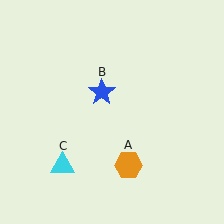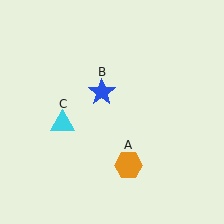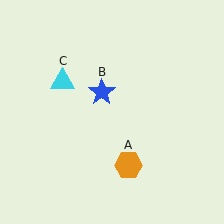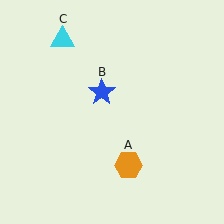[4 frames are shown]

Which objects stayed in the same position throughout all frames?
Orange hexagon (object A) and blue star (object B) remained stationary.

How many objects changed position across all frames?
1 object changed position: cyan triangle (object C).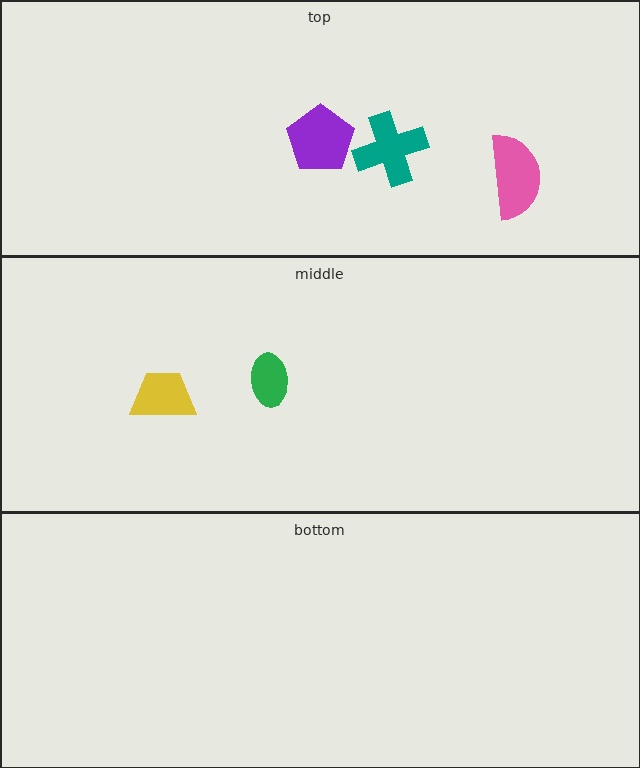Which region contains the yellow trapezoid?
The middle region.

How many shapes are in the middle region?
2.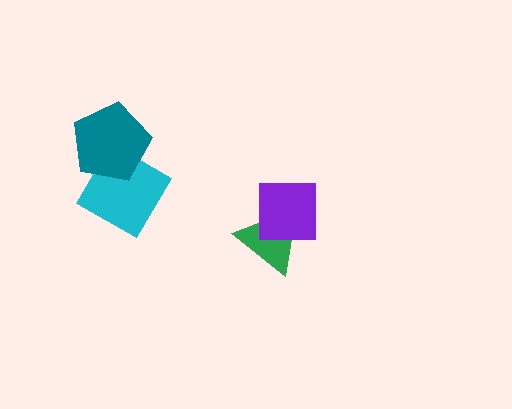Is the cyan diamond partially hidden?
Yes, it is partially covered by another shape.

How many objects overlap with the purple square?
1 object overlaps with the purple square.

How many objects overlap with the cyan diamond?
1 object overlaps with the cyan diamond.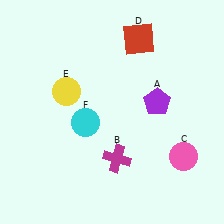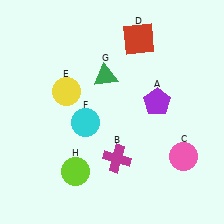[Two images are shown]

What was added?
A green triangle (G), a lime circle (H) were added in Image 2.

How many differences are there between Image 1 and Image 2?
There are 2 differences between the two images.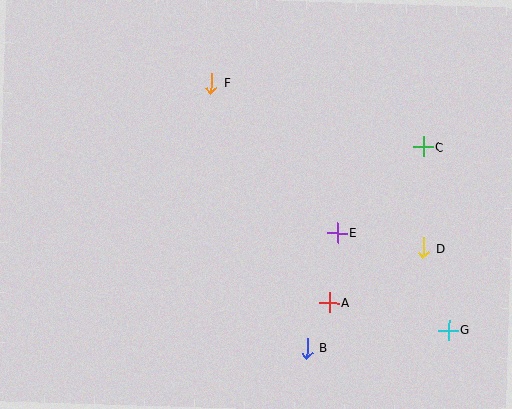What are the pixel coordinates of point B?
Point B is at (307, 348).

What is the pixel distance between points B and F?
The distance between B and F is 282 pixels.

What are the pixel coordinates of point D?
Point D is at (424, 248).